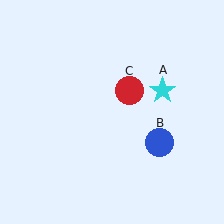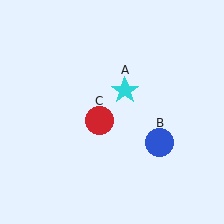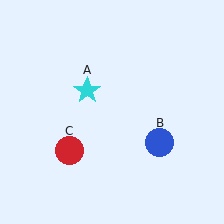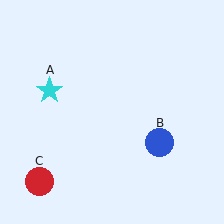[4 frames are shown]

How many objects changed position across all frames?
2 objects changed position: cyan star (object A), red circle (object C).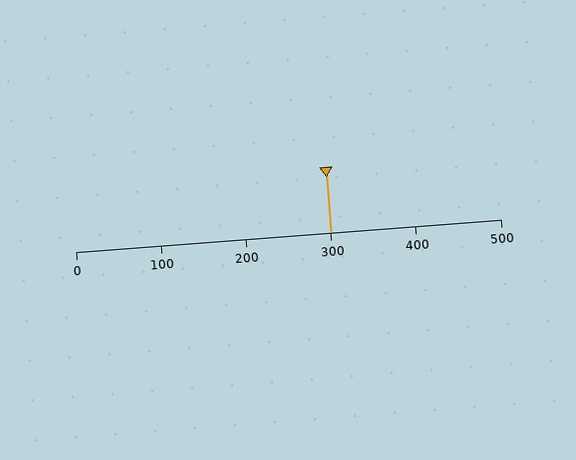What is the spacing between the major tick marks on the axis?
The major ticks are spaced 100 apart.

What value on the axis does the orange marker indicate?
The marker indicates approximately 300.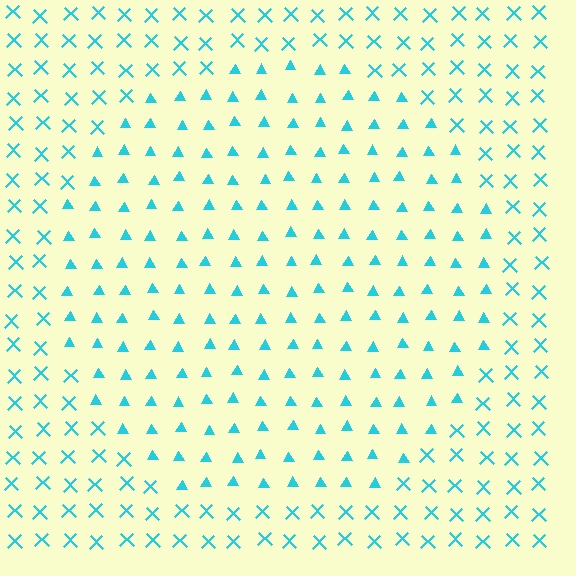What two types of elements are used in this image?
The image uses triangles inside the circle region and X marks outside it.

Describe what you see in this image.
The image is filled with small cyan elements arranged in a uniform grid. A circle-shaped region contains triangles, while the surrounding area contains X marks. The boundary is defined purely by the change in element shape.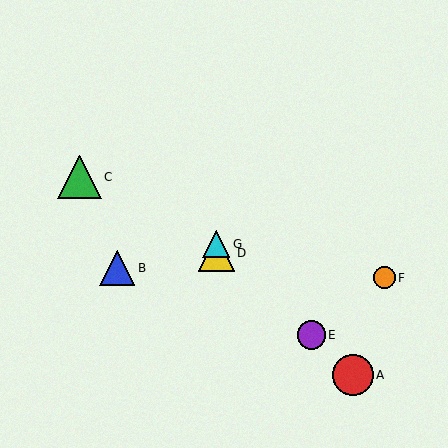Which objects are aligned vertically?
Objects D, G are aligned vertically.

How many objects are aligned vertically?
2 objects (D, G) are aligned vertically.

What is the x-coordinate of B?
Object B is at x≈117.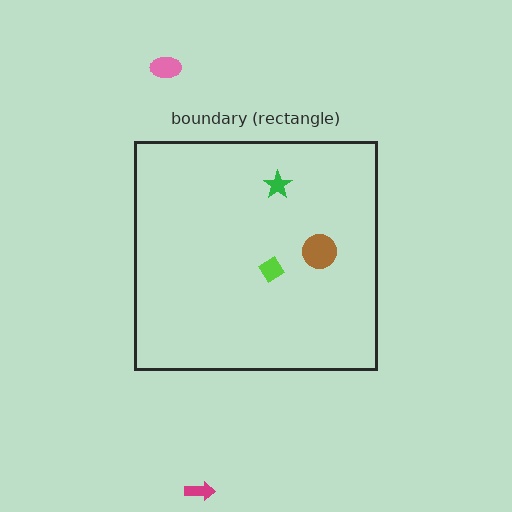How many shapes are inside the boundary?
3 inside, 2 outside.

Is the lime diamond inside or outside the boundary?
Inside.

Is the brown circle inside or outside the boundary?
Inside.